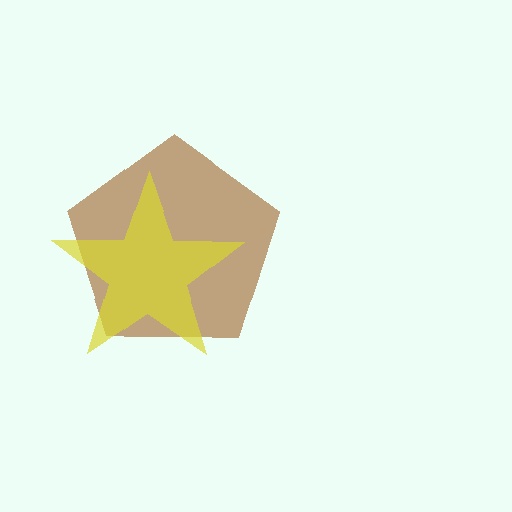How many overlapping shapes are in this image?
There are 2 overlapping shapes in the image.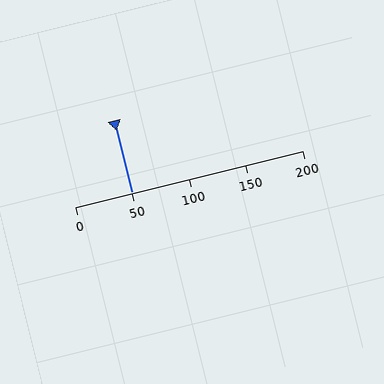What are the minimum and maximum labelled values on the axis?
The axis runs from 0 to 200.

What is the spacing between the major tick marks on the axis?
The major ticks are spaced 50 apart.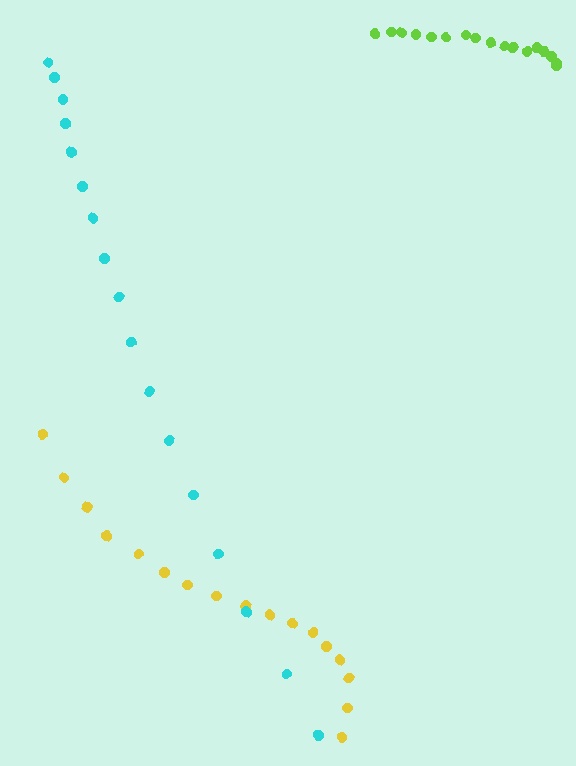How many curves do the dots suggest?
There are 3 distinct paths.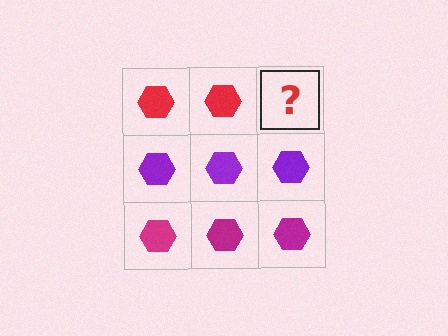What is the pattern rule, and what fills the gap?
The rule is that each row has a consistent color. The gap should be filled with a red hexagon.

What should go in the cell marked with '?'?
The missing cell should contain a red hexagon.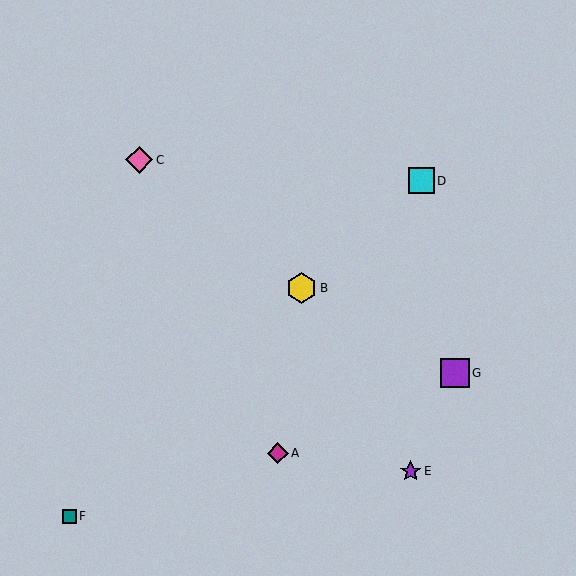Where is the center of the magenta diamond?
The center of the magenta diamond is at (278, 453).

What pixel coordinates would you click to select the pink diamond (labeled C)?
Click at (139, 160) to select the pink diamond C.